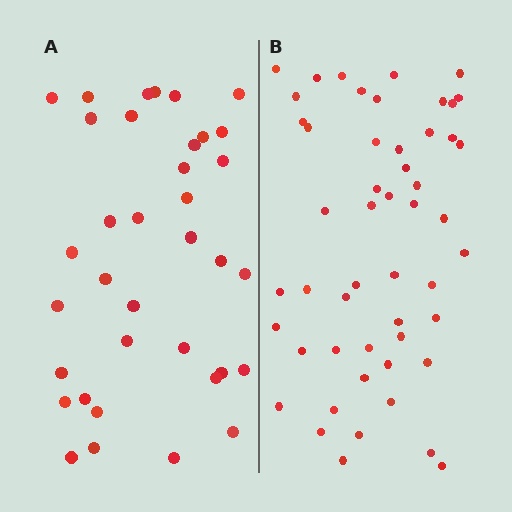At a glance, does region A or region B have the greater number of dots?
Region B (the right region) has more dots.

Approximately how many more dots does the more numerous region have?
Region B has approximately 15 more dots than region A.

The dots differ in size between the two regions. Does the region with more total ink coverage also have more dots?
No. Region A has more total ink coverage because its dots are larger, but region B actually contains more individual dots. Total area can be misleading — the number of items is what matters here.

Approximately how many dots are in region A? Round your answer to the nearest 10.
About 40 dots. (The exact count is 36, which rounds to 40.)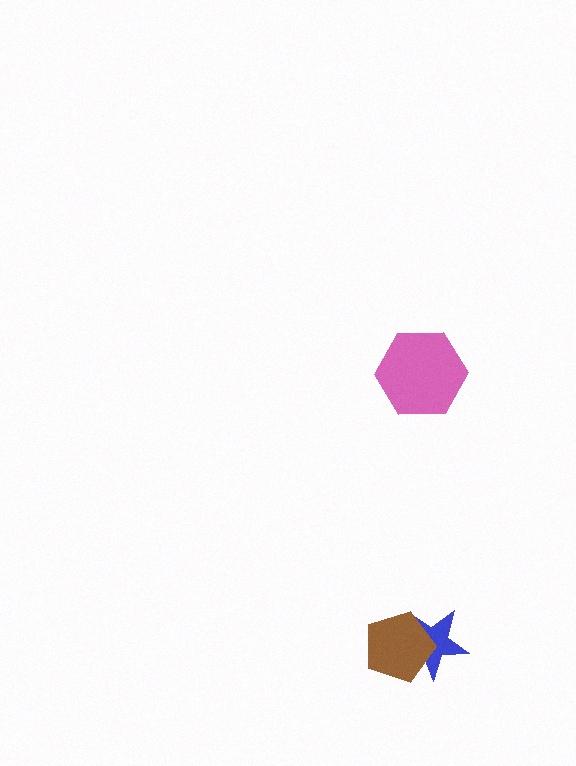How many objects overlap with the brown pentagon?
1 object overlaps with the brown pentagon.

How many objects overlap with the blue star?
1 object overlaps with the blue star.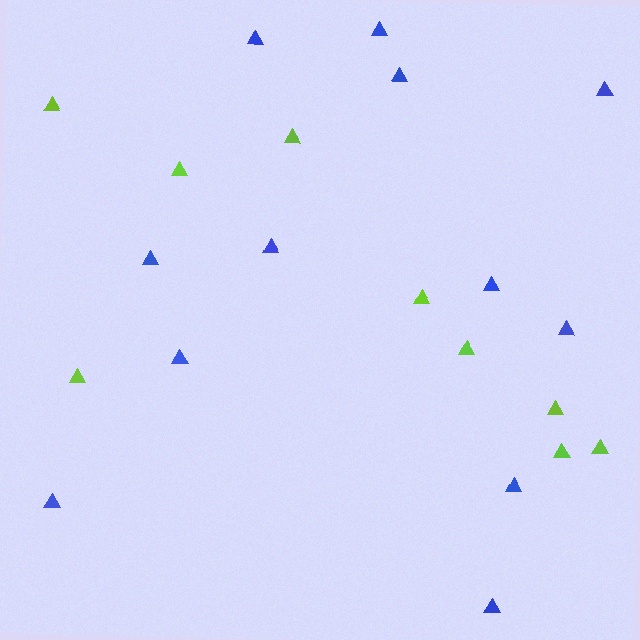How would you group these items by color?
There are 2 groups: one group of lime triangles (9) and one group of blue triangles (12).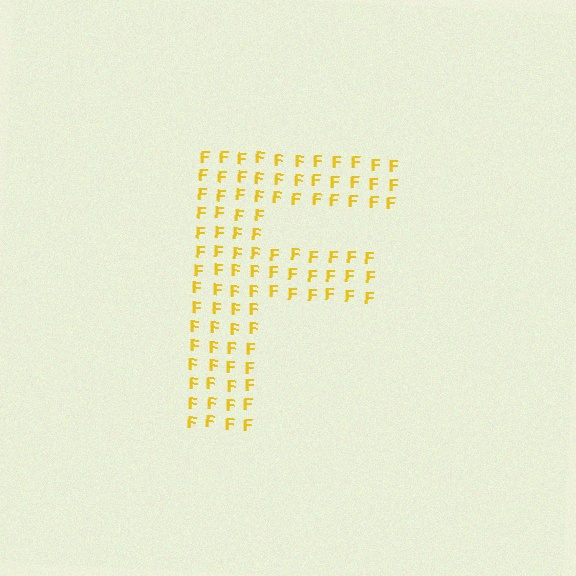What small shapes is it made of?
It is made of small letter F's.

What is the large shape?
The large shape is the letter F.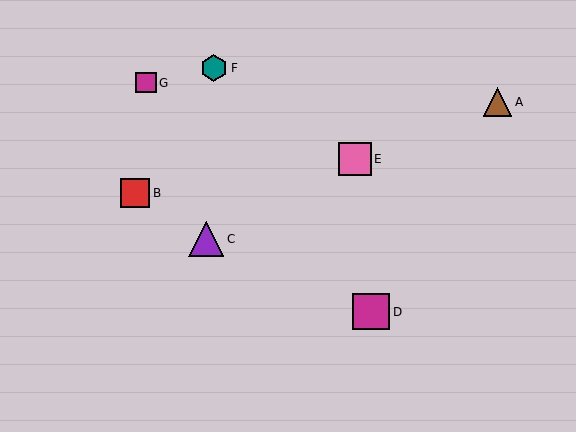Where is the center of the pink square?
The center of the pink square is at (355, 159).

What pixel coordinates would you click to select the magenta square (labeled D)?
Click at (371, 312) to select the magenta square D.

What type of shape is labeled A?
Shape A is a brown triangle.